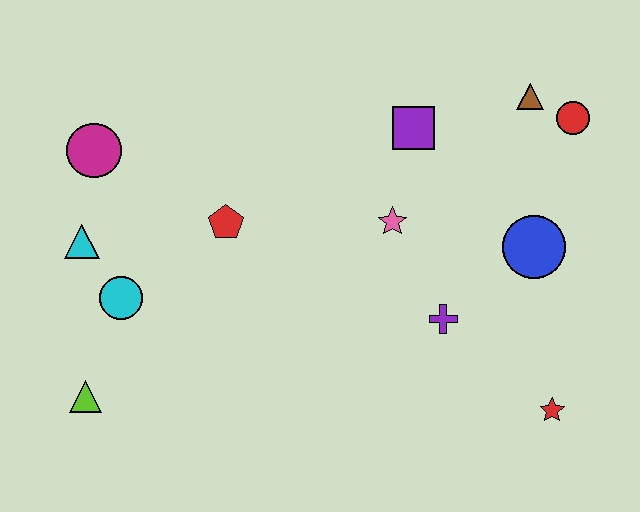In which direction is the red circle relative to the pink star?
The red circle is to the right of the pink star.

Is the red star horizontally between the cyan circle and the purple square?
No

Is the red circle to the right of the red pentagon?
Yes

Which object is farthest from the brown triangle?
The lime triangle is farthest from the brown triangle.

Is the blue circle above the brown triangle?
No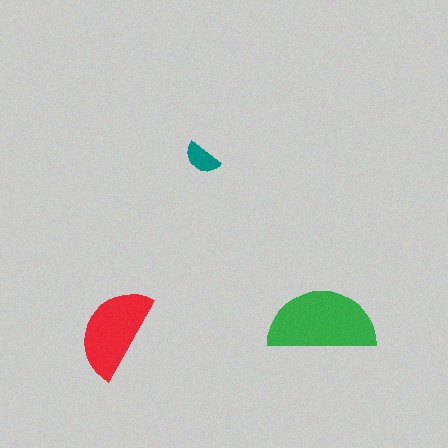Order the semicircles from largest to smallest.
the green one, the red one, the teal one.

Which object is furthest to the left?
The red semicircle is leftmost.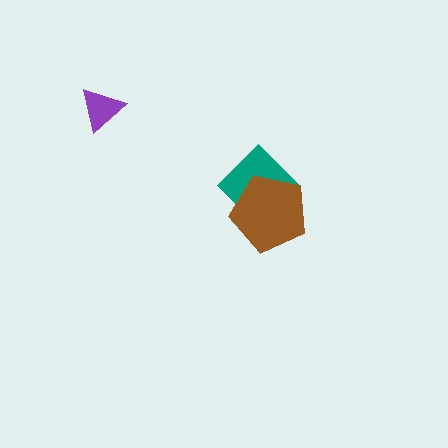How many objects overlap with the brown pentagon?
1 object overlaps with the brown pentagon.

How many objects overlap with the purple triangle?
0 objects overlap with the purple triangle.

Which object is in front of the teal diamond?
The brown pentagon is in front of the teal diamond.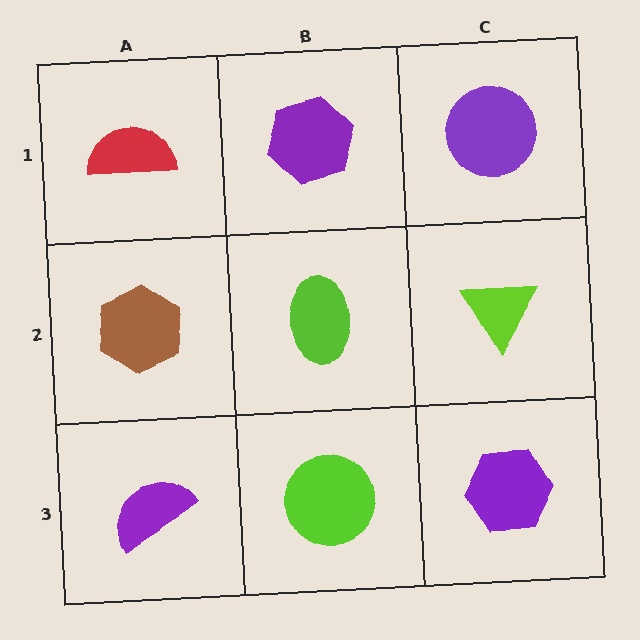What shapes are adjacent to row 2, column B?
A purple hexagon (row 1, column B), a lime circle (row 3, column B), a brown hexagon (row 2, column A), a lime triangle (row 2, column C).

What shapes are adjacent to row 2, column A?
A red semicircle (row 1, column A), a purple semicircle (row 3, column A), a lime ellipse (row 2, column B).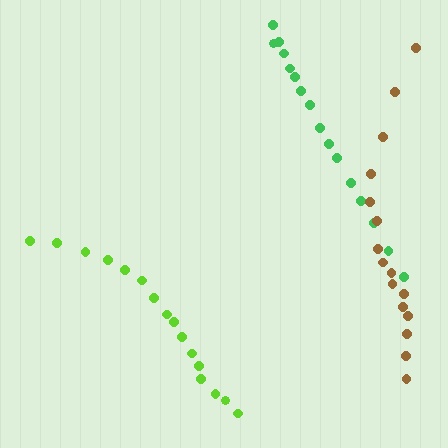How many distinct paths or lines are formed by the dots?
There are 3 distinct paths.